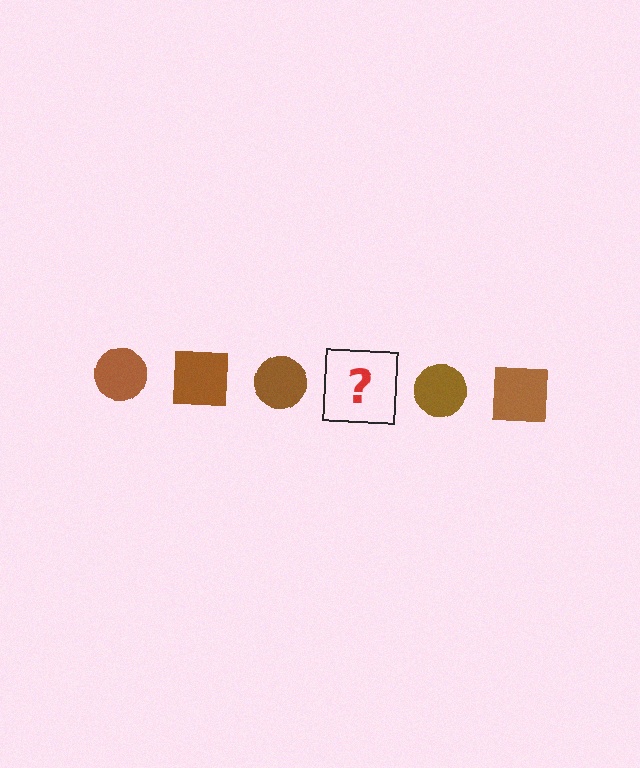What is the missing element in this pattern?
The missing element is a brown square.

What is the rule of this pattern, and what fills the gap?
The rule is that the pattern cycles through circle, square shapes in brown. The gap should be filled with a brown square.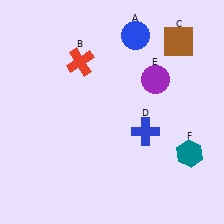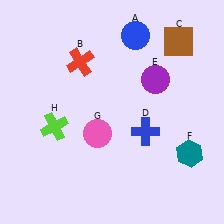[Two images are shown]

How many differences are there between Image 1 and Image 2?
There are 2 differences between the two images.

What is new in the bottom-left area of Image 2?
A pink circle (G) was added in the bottom-left area of Image 2.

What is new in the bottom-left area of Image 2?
A lime cross (H) was added in the bottom-left area of Image 2.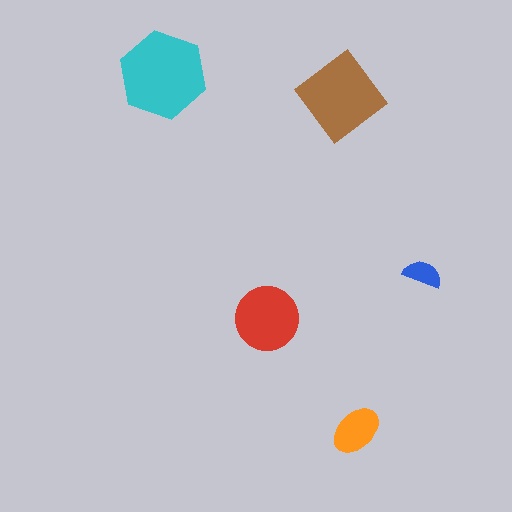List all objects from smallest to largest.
The blue semicircle, the orange ellipse, the red circle, the brown diamond, the cyan hexagon.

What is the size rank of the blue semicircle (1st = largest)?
5th.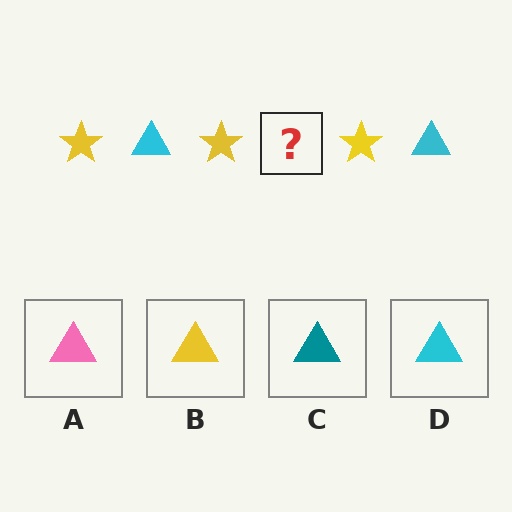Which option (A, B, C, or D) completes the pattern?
D.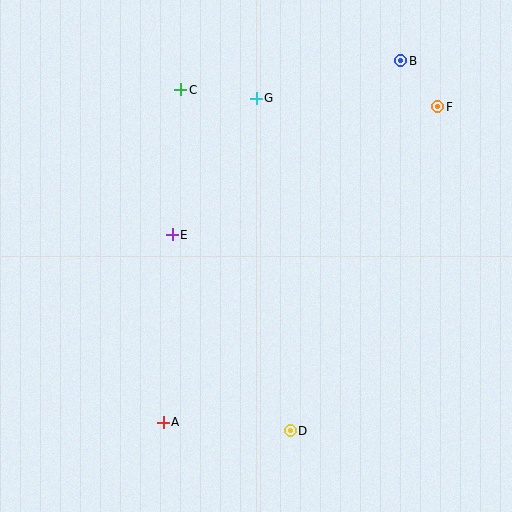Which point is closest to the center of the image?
Point E at (172, 235) is closest to the center.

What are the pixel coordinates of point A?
Point A is at (163, 422).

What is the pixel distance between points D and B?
The distance between D and B is 386 pixels.